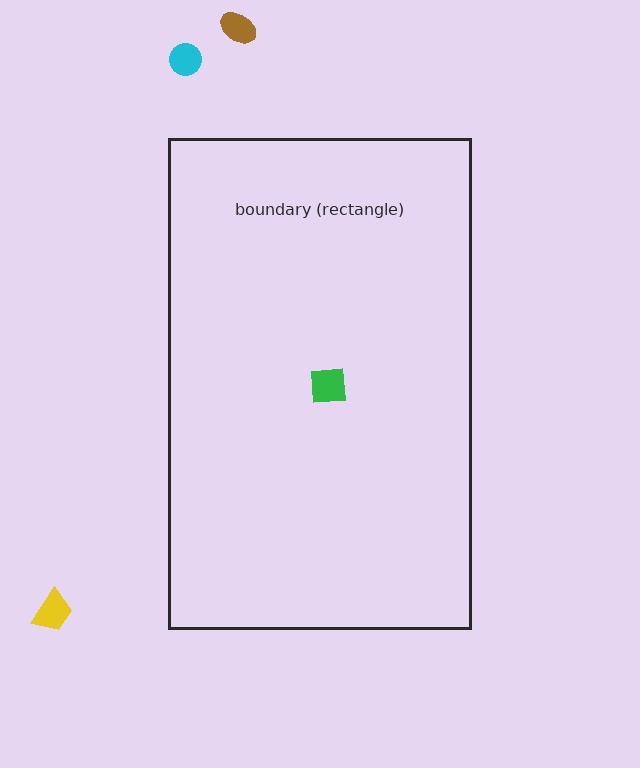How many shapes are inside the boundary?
1 inside, 3 outside.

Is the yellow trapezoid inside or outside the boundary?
Outside.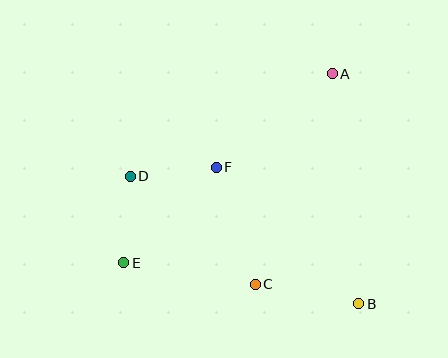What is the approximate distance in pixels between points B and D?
The distance between B and D is approximately 262 pixels.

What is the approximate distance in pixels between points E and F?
The distance between E and F is approximately 133 pixels.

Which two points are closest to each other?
Points D and F are closest to each other.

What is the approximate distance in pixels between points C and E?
The distance between C and E is approximately 133 pixels.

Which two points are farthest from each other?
Points A and E are farthest from each other.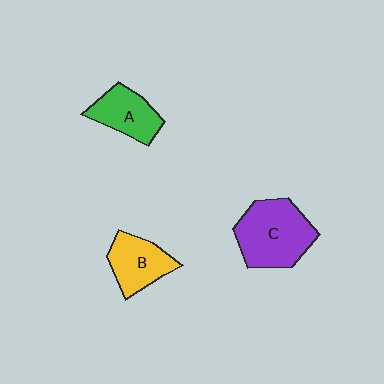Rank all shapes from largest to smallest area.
From largest to smallest: C (purple), B (yellow), A (green).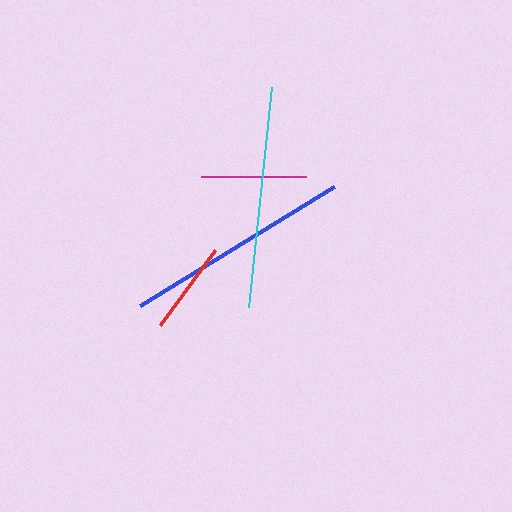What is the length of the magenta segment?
The magenta segment is approximately 105 pixels long.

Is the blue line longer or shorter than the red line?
The blue line is longer than the red line.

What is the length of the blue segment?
The blue segment is approximately 227 pixels long.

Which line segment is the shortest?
The red line is the shortest at approximately 93 pixels.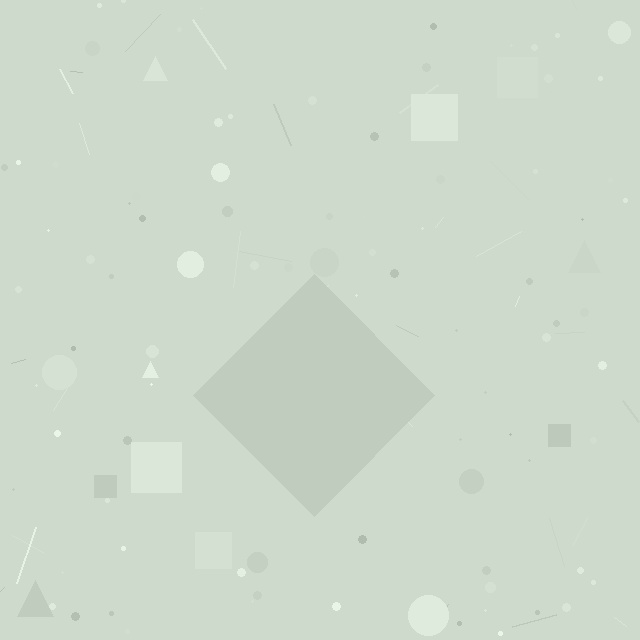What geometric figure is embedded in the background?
A diamond is embedded in the background.